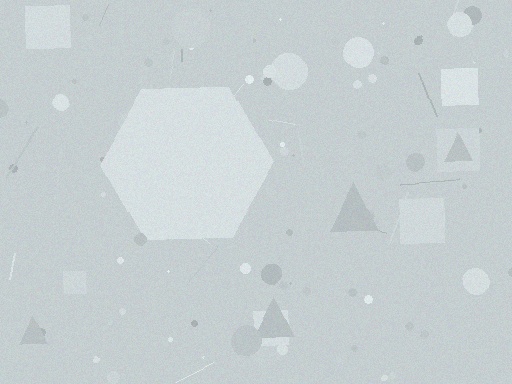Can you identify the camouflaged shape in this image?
The camouflaged shape is a hexagon.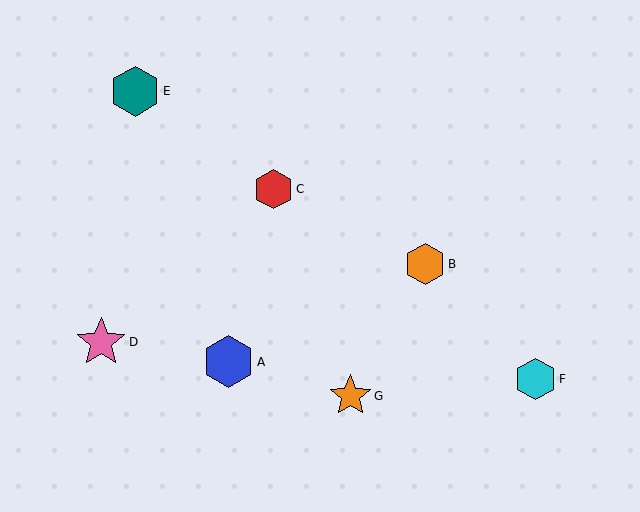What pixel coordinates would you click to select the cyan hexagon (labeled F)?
Click at (536, 379) to select the cyan hexagon F.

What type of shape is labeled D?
Shape D is a pink star.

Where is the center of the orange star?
The center of the orange star is at (350, 396).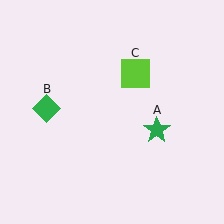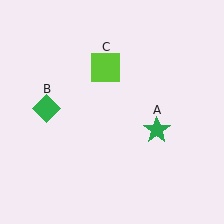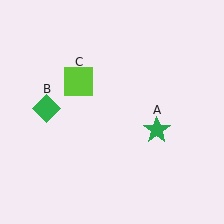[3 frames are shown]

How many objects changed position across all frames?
1 object changed position: lime square (object C).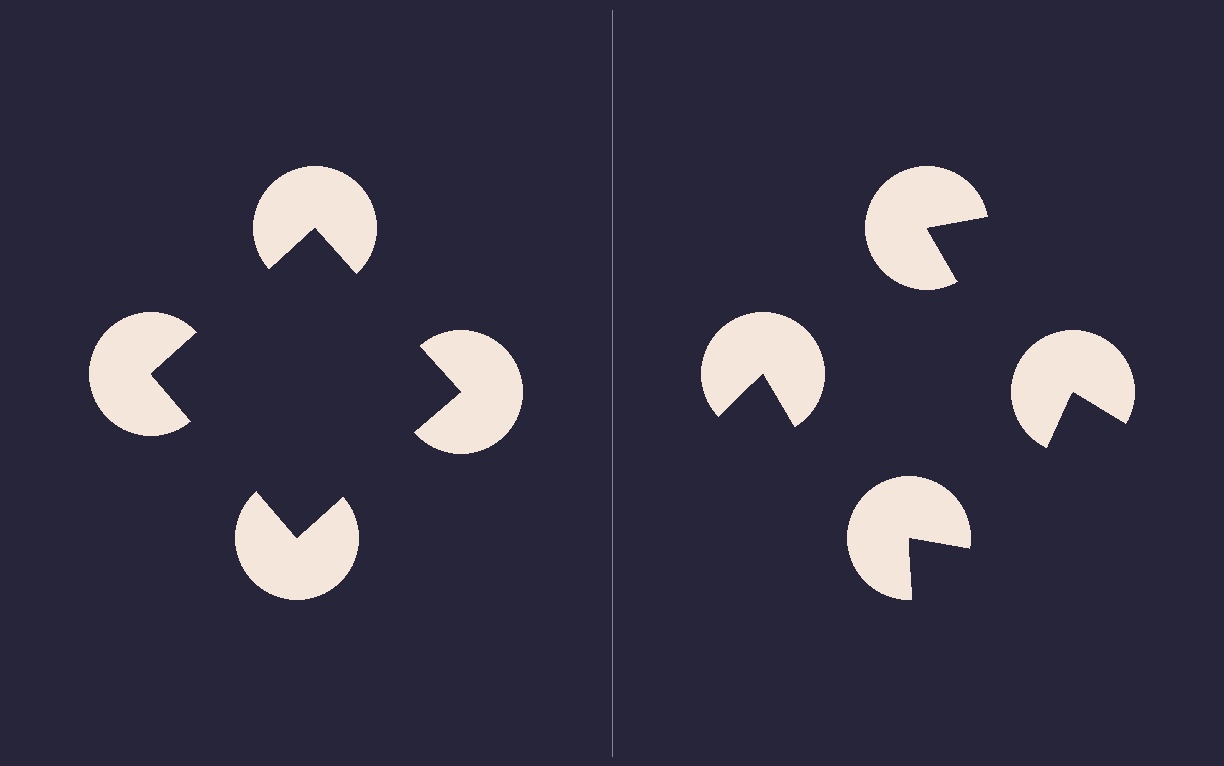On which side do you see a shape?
An illusory square appears on the left side. On the right side the wedge cuts are rotated, so no coherent shape forms.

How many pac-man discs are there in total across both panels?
8 — 4 on each side.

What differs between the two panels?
The pac-man discs are positioned identically on both sides; only the wedge orientations differ. On the left they align to a square; on the right they are misaligned.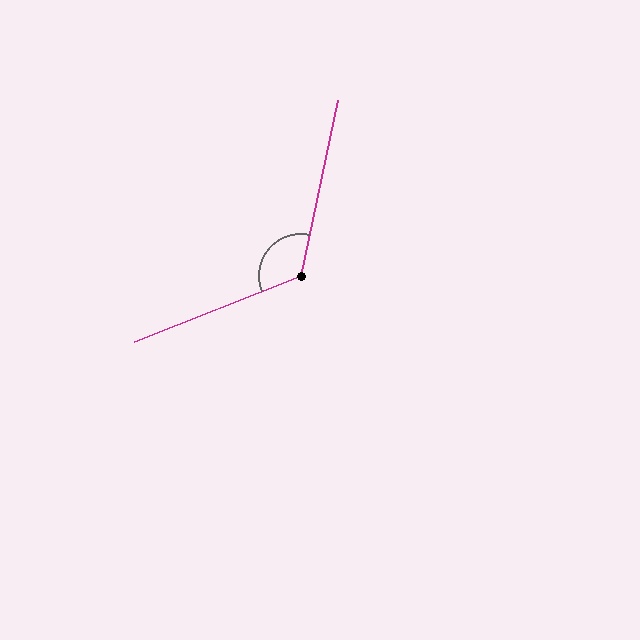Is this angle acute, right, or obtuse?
It is obtuse.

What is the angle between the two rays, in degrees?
Approximately 124 degrees.